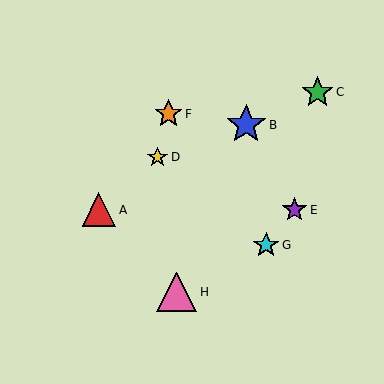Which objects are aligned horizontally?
Objects A, E are aligned horizontally.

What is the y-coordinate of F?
Object F is at y≈114.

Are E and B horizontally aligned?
No, E is at y≈210 and B is at y≈125.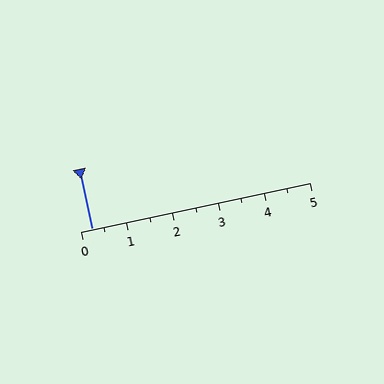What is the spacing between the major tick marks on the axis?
The major ticks are spaced 1 apart.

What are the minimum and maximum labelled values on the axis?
The axis runs from 0 to 5.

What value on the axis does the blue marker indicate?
The marker indicates approximately 0.2.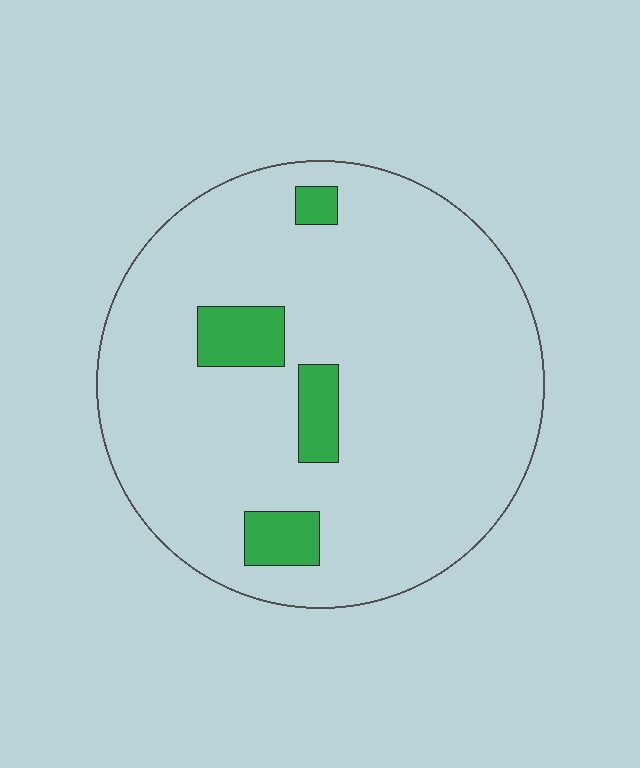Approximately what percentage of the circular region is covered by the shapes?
Approximately 10%.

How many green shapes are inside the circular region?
4.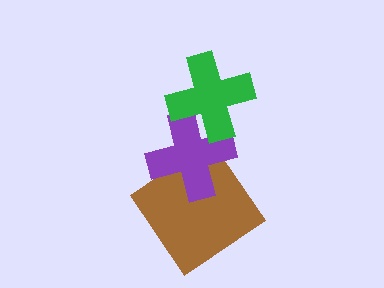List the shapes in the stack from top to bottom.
From top to bottom: the green cross, the purple cross, the brown diamond.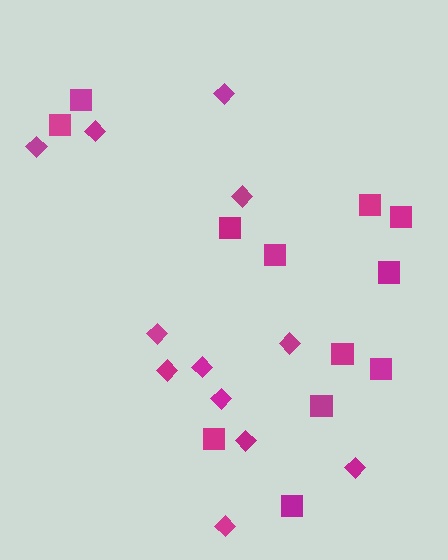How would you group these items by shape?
There are 2 groups: one group of squares (12) and one group of diamonds (12).